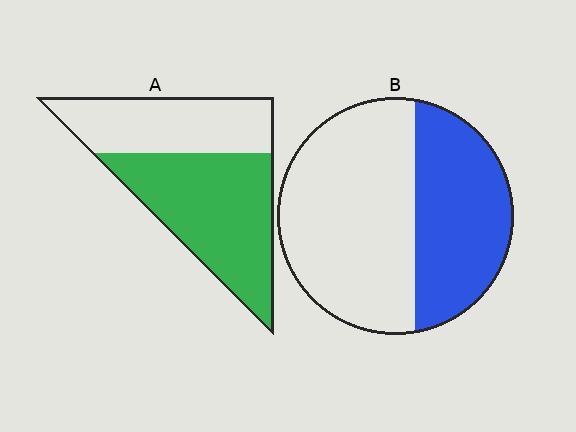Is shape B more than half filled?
No.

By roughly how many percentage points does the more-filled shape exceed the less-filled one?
By roughly 20 percentage points (A over B).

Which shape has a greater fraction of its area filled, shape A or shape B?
Shape A.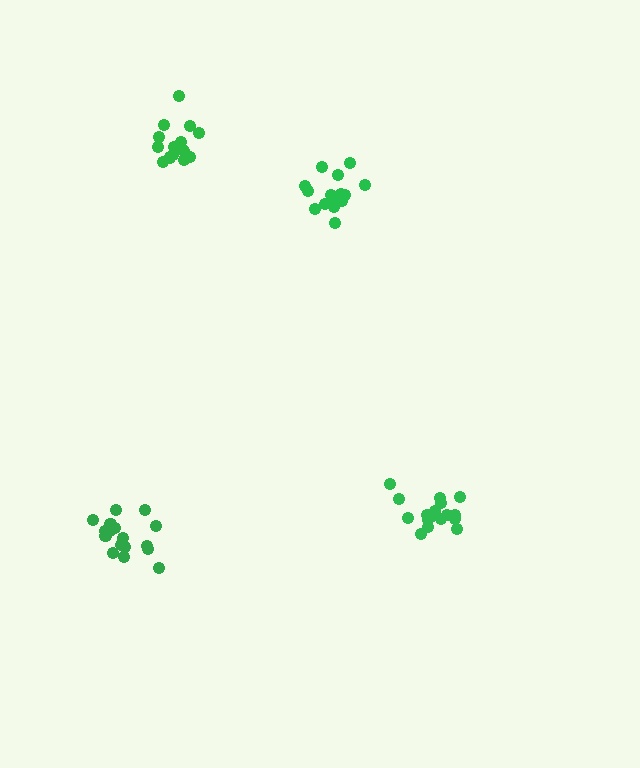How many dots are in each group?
Group 1: 19 dots, Group 2: 15 dots, Group 3: 18 dots, Group 4: 17 dots (69 total).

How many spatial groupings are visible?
There are 4 spatial groupings.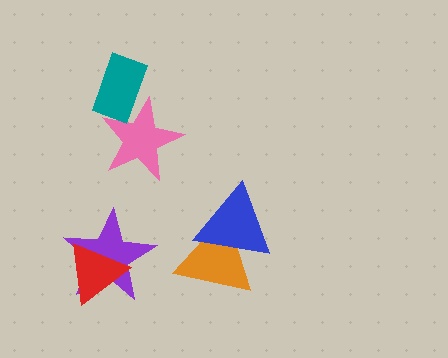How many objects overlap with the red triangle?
1 object overlaps with the red triangle.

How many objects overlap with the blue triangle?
1 object overlaps with the blue triangle.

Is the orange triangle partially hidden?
Yes, it is partially covered by another shape.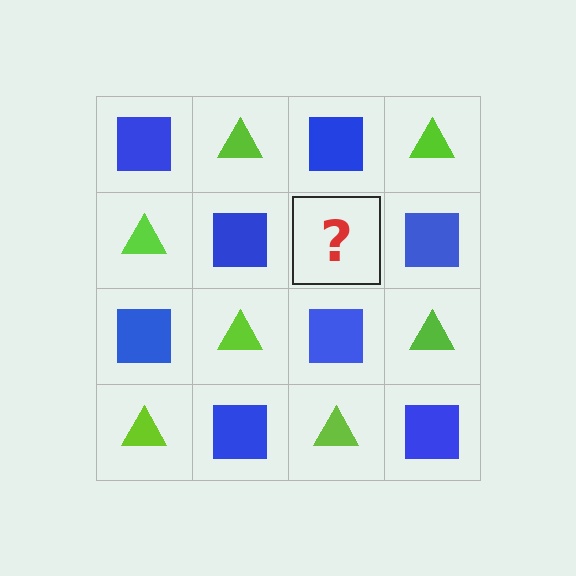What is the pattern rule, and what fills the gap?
The rule is that it alternates blue square and lime triangle in a checkerboard pattern. The gap should be filled with a lime triangle.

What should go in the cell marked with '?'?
The missing cell should contain a lime triangle.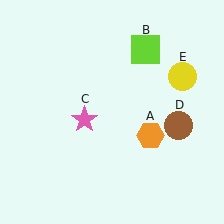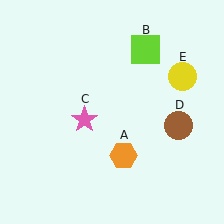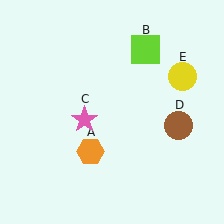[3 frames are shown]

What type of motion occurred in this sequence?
The orange hexagon (object A) rotated clockwise around the center of the scene.